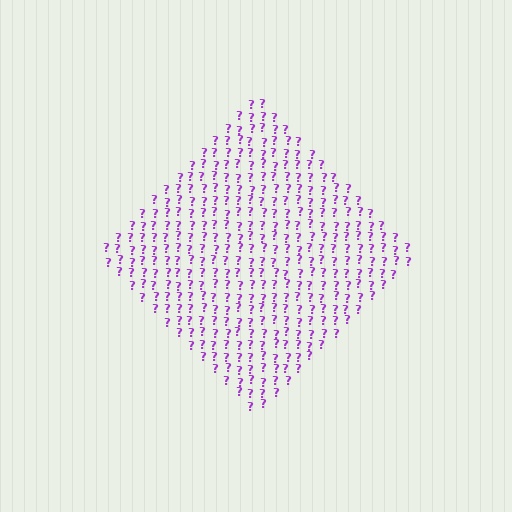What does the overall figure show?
The overall figure shows a diamond.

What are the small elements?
The small elements are question marks.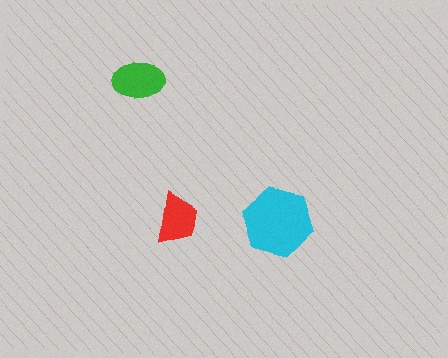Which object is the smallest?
The red trapezoid.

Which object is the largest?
The cyan hexagon.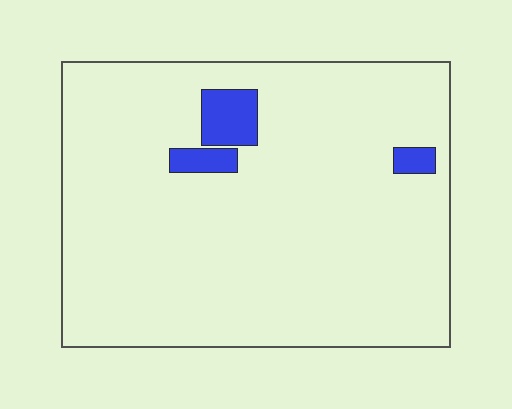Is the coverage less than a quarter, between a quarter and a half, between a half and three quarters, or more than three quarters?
Less than a quarter.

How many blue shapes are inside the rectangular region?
3.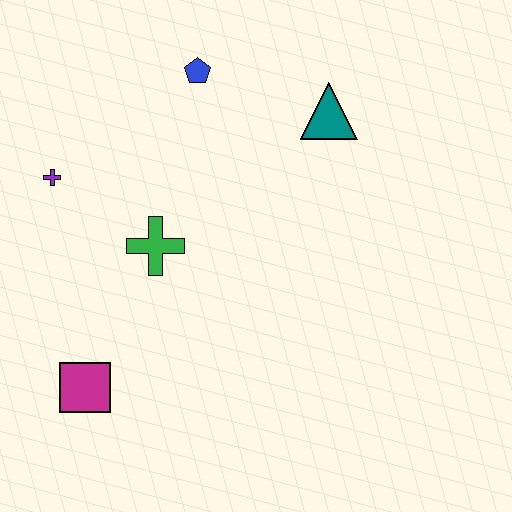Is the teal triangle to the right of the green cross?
Yes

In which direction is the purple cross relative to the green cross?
The purple cross is to the left of the green cross.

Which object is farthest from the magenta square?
The teal triangle is farthest from the magenta square.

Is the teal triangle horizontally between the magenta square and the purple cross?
No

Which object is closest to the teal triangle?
The blue pentagon is closest to the teal triangle.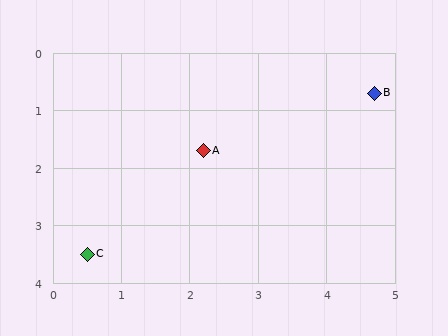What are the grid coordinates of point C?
Point C is at approximately (0.5, 3.5).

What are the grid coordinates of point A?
Point A is at approximately (2.2, 1.7).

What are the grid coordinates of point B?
Point B is at approximately (4.7, 0.7).